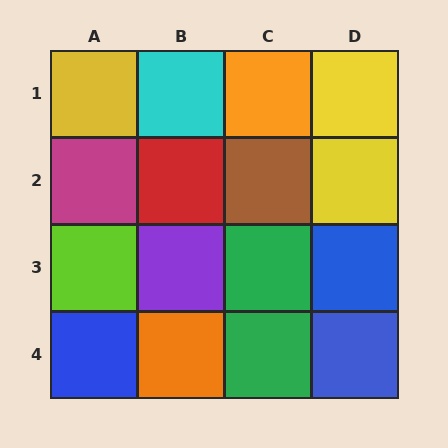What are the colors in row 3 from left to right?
Lime, purple, green, blue.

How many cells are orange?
2 cells are orange.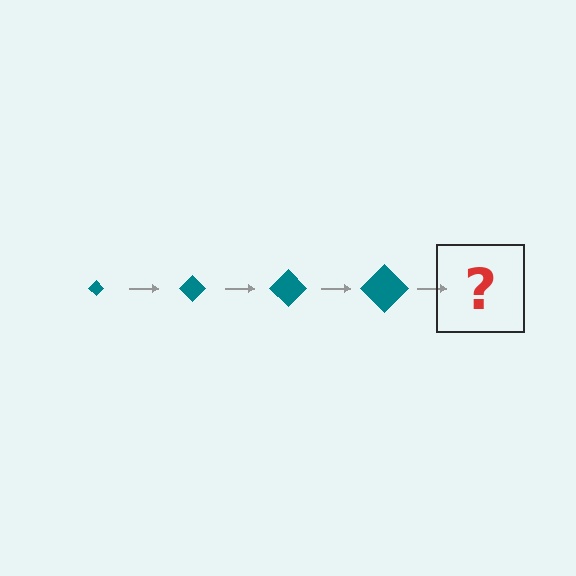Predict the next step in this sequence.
The next step is a teal diamond, larger than the previous one.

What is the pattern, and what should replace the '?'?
The pattern is that the diamond gets progressively larger each step. The '?' should be a teal diamond, larger than the previous one.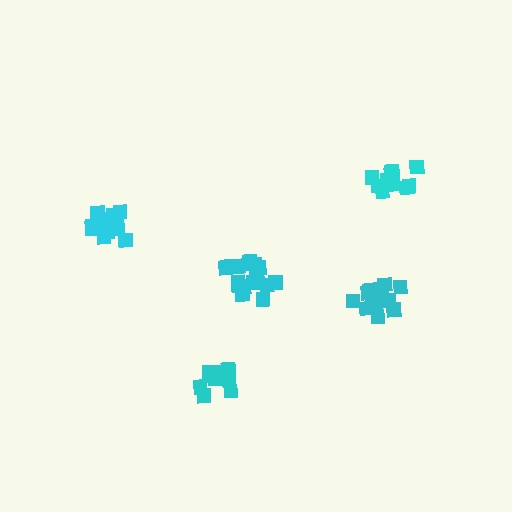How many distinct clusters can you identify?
There are 5 distinct clusters.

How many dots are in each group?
Group 1: 13 dots, Group 2: 17 dots, Group 3: 14 dots, Group 4: 12 dots, Group 5: 12 dots (68 total).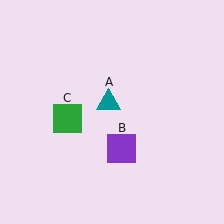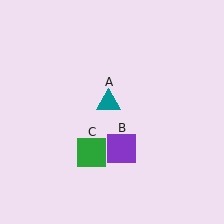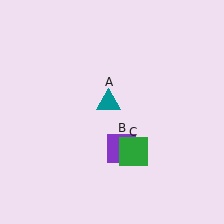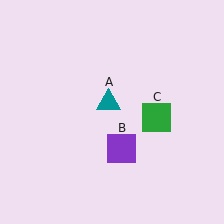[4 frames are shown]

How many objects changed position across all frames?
1 object changed position: green square (object C).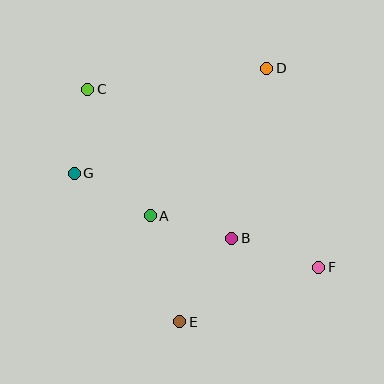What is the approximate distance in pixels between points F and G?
The distance between F and G is approximately 262 pixels.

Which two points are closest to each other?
Points A and B are closest to each other.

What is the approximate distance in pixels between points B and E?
The distance between B and E is approximately 99 pixels.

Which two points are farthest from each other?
Points C and F are farthest from each other.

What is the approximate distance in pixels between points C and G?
The distance between C and G is approximately 85 pixels.